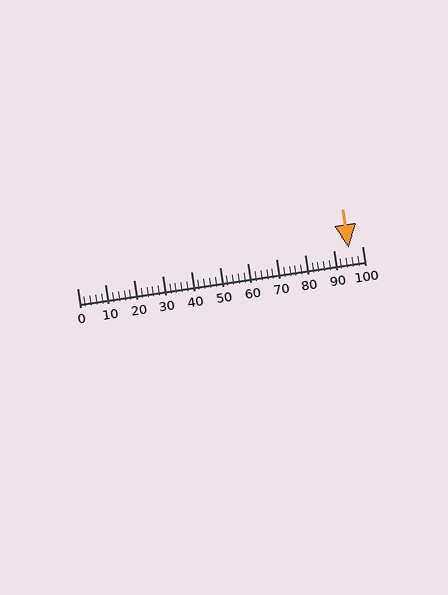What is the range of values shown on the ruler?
The ruler shows values from 0 to 100.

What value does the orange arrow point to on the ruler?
The orange arrow points to approximately 95.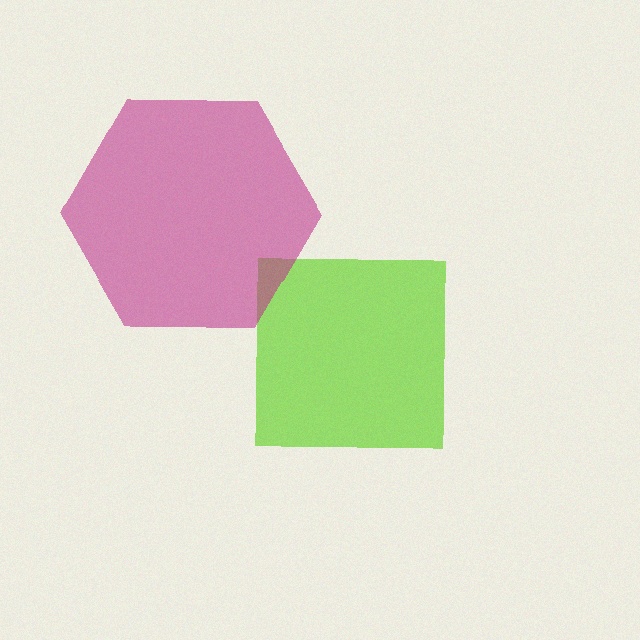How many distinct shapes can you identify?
There are 2 distinct shapes: a lime square, a magenta hexagon.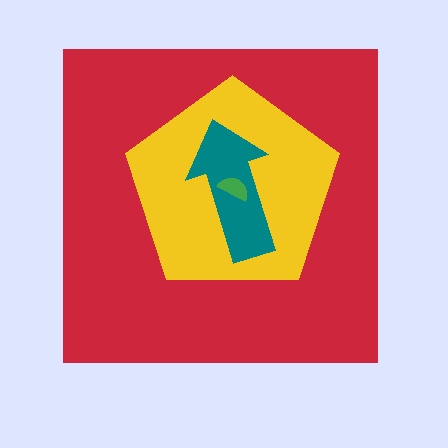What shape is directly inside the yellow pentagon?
The teal arrow.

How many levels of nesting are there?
4.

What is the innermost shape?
The green semicircle.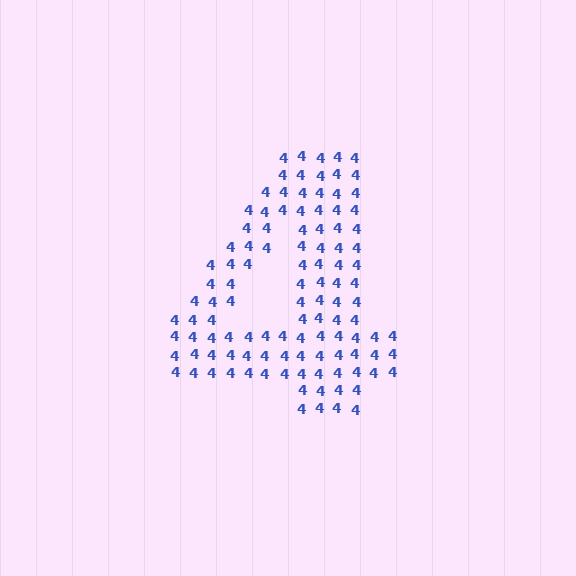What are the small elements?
The small elements are digit 4's.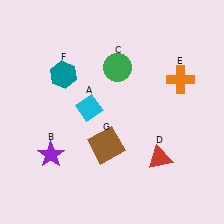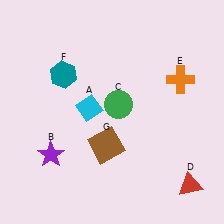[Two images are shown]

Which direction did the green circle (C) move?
The green circle (C) moved down.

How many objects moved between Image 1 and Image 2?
2 objects moved between the two images.